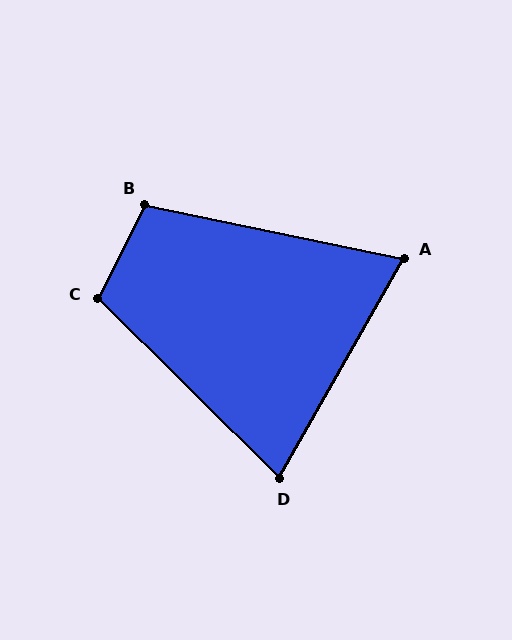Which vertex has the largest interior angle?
C, at approximately 108 degrees.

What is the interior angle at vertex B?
Approximately 105 degrees (obtuse).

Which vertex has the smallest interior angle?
A, at approximately 72 degrees.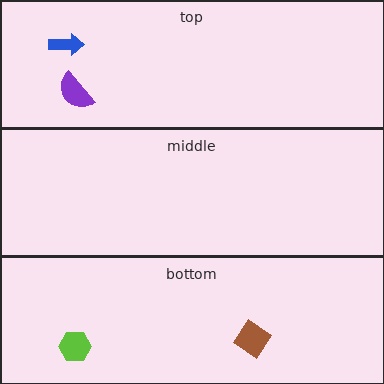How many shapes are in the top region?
2.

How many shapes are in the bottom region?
2.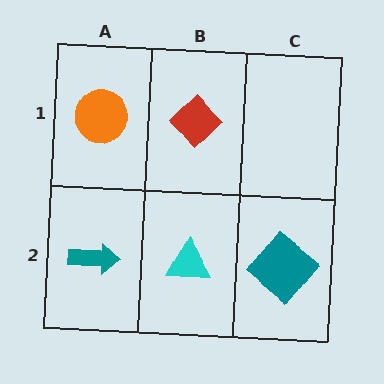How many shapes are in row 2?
3 shapes.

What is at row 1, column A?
An orange circle.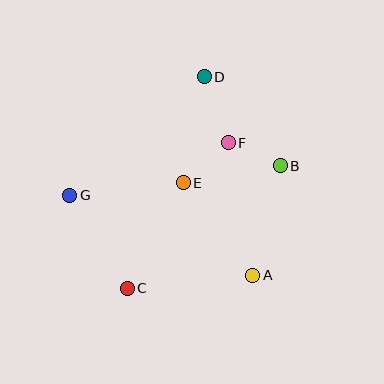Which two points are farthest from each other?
Points C and D are farthest from each other.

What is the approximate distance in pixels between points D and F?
The distance between D and F is approximately 70 pixels.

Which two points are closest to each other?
Points B and F are closest to each other.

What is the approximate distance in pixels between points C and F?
The distance between C and F is approximately 177 pixels.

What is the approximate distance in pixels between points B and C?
The distance between B and C is approximately 196 pixels.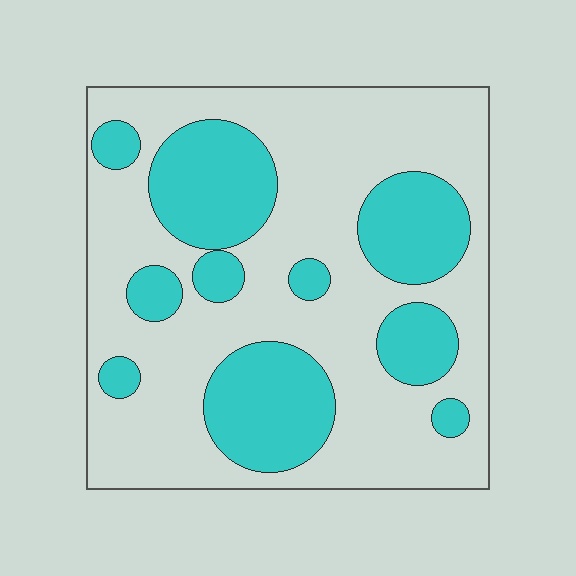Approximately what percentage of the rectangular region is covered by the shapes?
Approximately 35%.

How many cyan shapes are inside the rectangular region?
10.